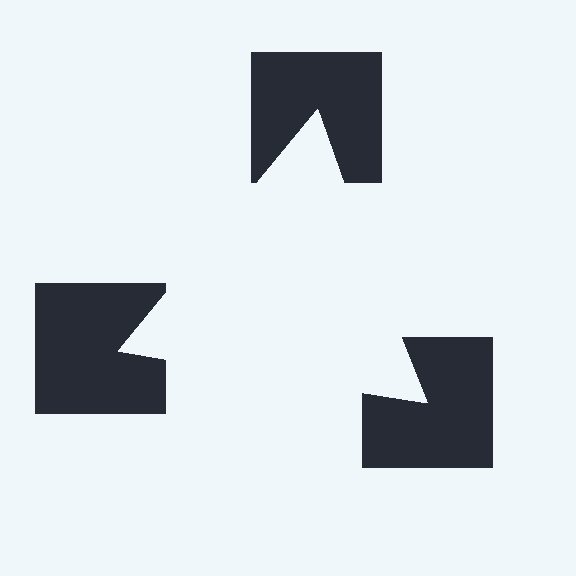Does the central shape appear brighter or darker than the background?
It typically appears slightly brighter than the background, even though no actual brightness change is drawn.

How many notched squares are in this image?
There are 3 — one at each vertex of the illusory triangle.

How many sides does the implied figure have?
3 sides.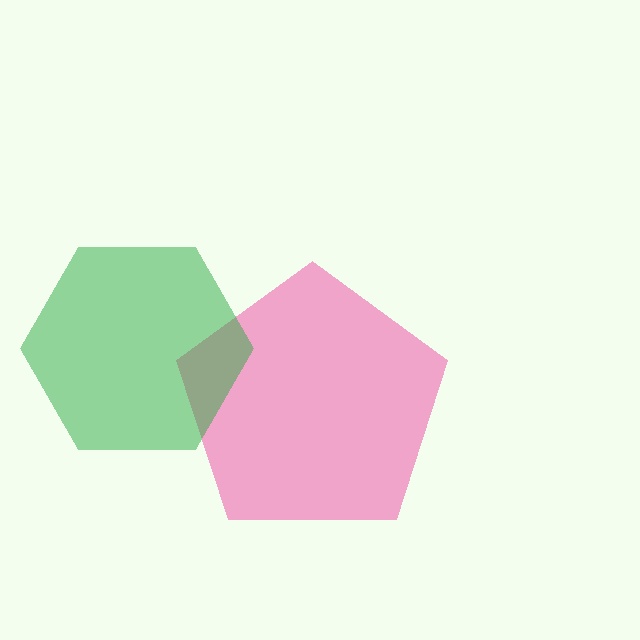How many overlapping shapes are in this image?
There are 2 overlapping shapes in the image.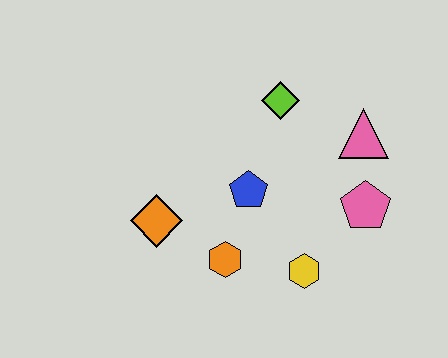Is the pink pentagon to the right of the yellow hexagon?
Yes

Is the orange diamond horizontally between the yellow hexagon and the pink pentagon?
No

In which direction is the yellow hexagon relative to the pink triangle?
The yellow hexagon is below the pink triangle.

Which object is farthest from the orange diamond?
The pink triangle is farthest from the orange diamond.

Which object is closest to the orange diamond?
The orange hexagon is closest to the orange diamond.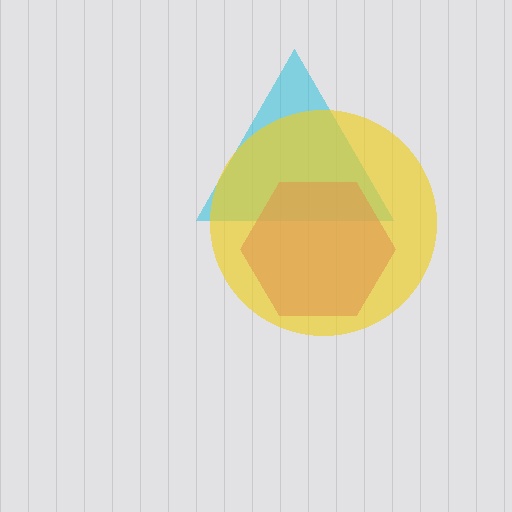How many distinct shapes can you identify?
There are 3 distinct shapes: a cyan triangle, a magenta hexagon, a yellow circle.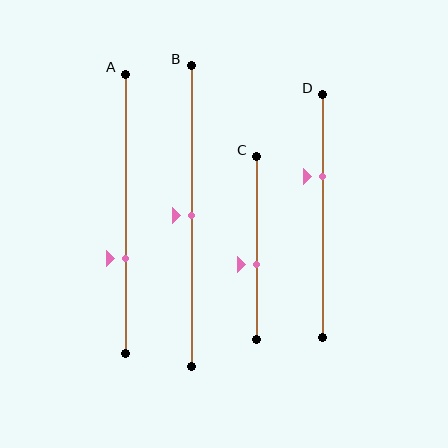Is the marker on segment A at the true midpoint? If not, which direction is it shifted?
No, the marker on segment A is shifted downward by about 16% of the segment length.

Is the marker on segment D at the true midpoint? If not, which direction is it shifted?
No, the marker on segment D is shifted upward by about 16% of the segment length.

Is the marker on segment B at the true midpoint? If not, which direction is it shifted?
Yes, the marker on segment B is at the true midpoint.